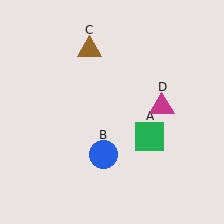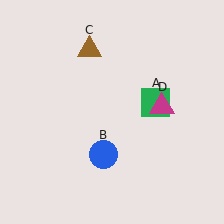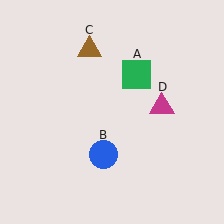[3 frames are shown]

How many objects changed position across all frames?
1 object changed position: green square (object A).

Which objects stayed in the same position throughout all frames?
Blue circle (object B) and brown triangle (object C) and magenta triangle (object D) remained stationary.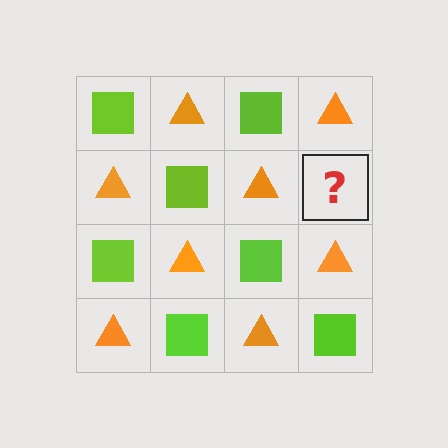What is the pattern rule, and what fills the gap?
The rule is that it alternates lime square and orange triangle in a checkerboard pattern. The gap should be filled with a lime square.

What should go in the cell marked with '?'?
The missing cell should contain a lime square.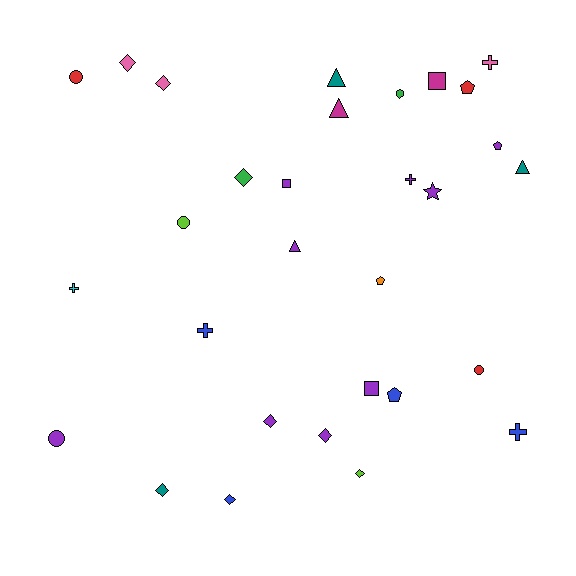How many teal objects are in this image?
There are 3 teal objects.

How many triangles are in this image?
There are 4 triangles.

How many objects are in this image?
There are 30 objects.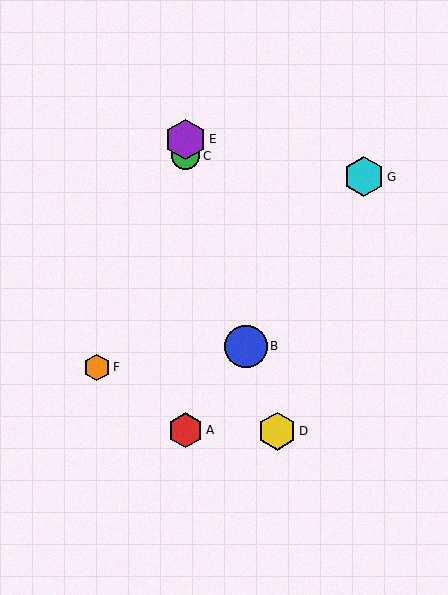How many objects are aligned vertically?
3 objects (A, C, E) are aligned vertically.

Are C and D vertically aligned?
No, C is at x≈186 and D is at x≈277.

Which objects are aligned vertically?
Objects A, C, E are aligned vertically.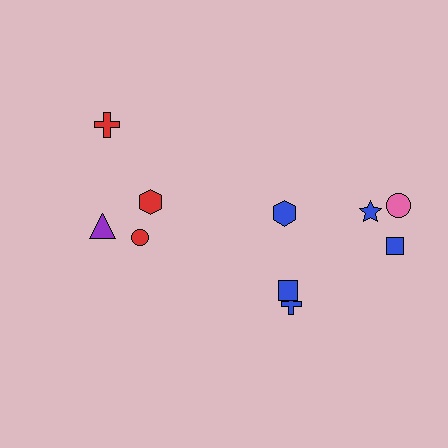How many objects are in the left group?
There are 4 objects.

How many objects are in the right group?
There are 6 objects.